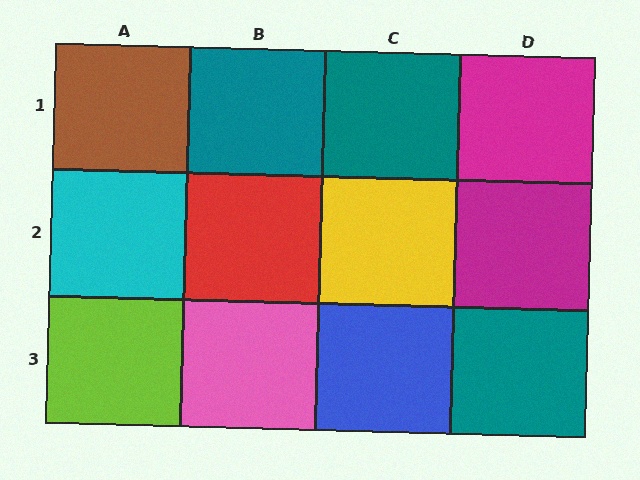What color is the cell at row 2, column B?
Red.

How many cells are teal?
3 cells are teal.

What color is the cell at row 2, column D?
Magenta.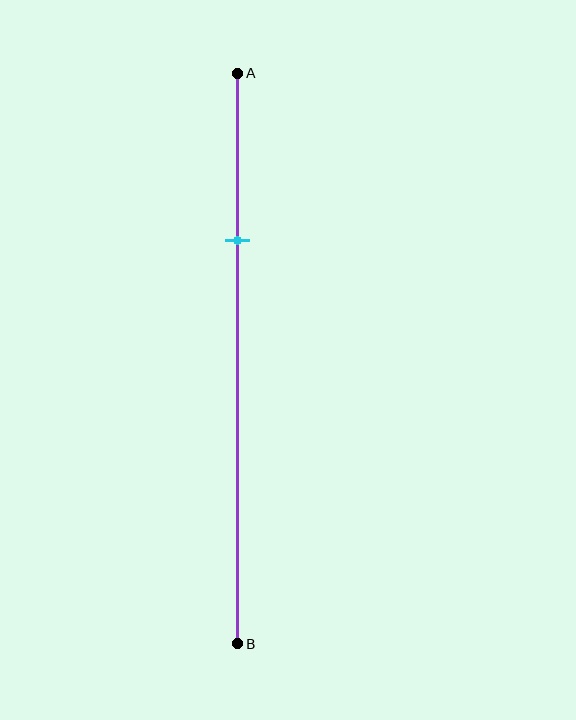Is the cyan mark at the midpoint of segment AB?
No, the mark is at about 30% from A, not at the 50% midpoint.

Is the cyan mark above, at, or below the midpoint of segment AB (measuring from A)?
The cyan mark is above the midpoint of segment AB.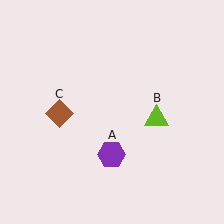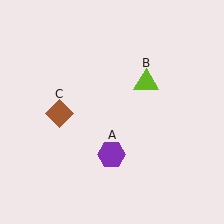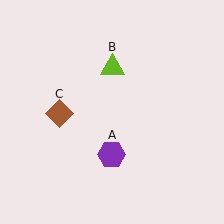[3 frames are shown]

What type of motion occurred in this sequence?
The lime triangle (object B) rotated counterclockwise around the center of the scene.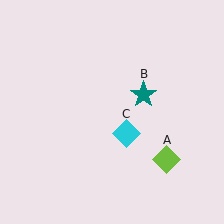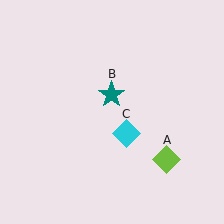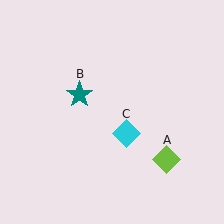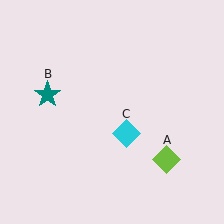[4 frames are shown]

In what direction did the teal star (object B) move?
The teal star (object B) moved left.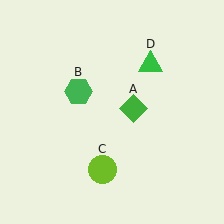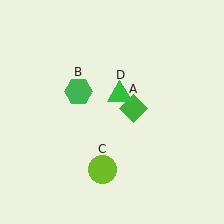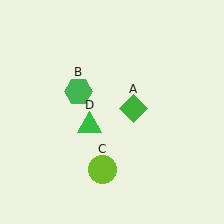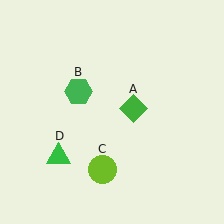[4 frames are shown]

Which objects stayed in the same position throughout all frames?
Green diamond (object A) and green hexagon (object B) and lime circle (object C) remained stationary.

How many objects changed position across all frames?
1 object changed position: green triangle (object D).